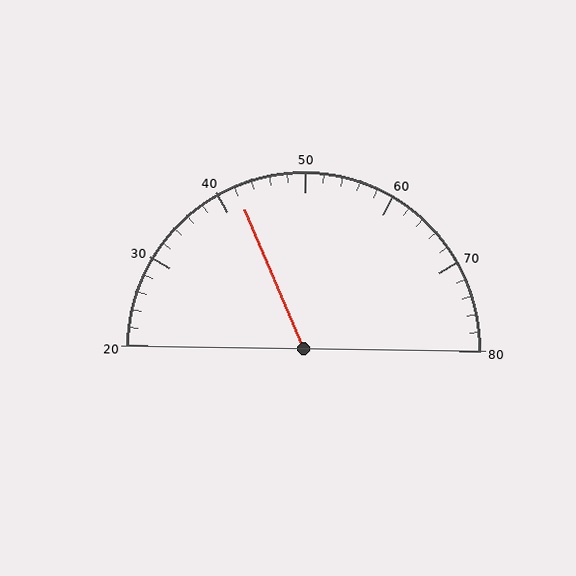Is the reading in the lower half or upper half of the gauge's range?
The reading is in the lower half of the range (20 to 80).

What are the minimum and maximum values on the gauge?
The gauge ranges from 20 to 80.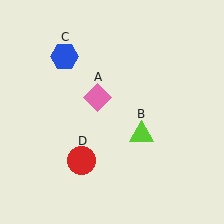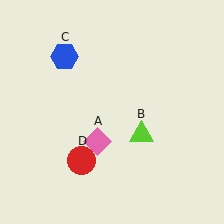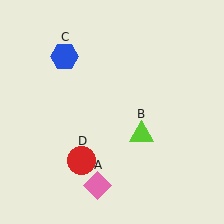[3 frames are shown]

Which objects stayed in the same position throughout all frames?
Lime triangle (object B) and blue hexagon (object C) and red circle (object D) remained stationary.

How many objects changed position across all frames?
1 object changed position: pink diamond (object A).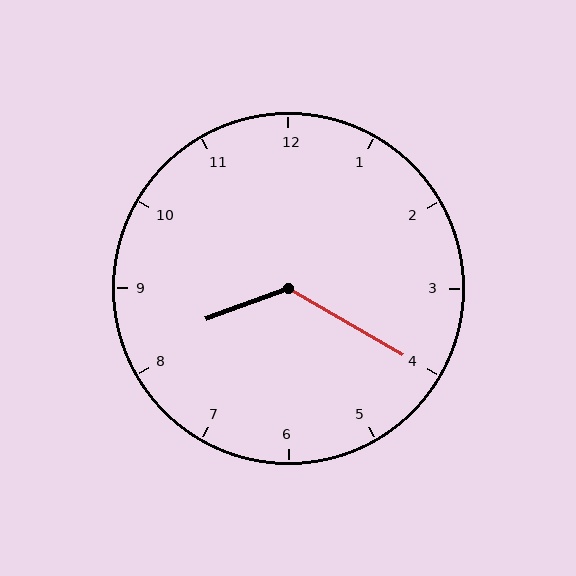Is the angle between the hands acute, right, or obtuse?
It is obtuse.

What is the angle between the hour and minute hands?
Approximately 130 degrees.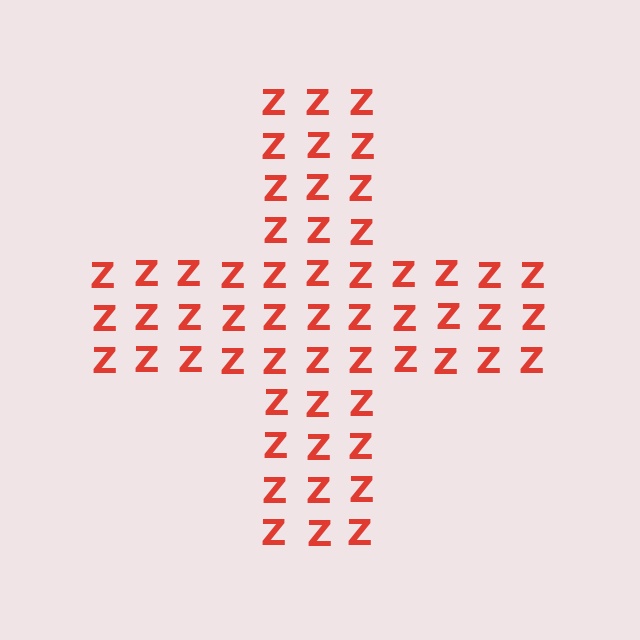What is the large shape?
The large shape is a cross.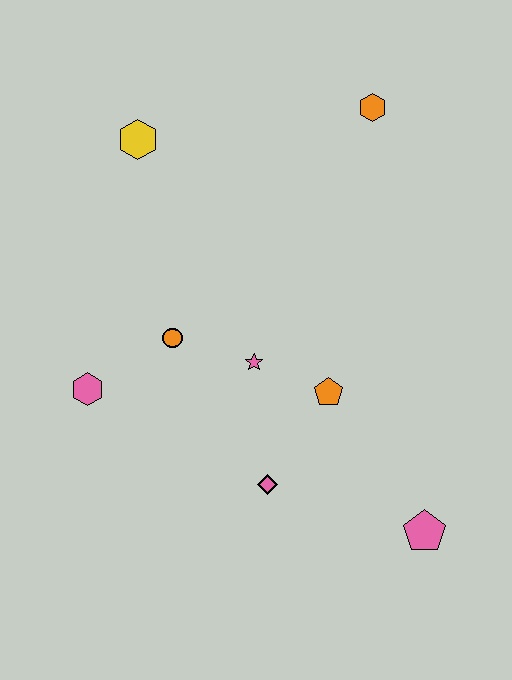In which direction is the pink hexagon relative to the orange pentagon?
The pink hexagon is to the left of the orange pentagon.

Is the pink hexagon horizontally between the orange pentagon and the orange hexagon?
No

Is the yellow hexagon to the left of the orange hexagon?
Yes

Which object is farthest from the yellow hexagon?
The pink pentagon is farthest from the yellow hexagon.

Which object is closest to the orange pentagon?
The pink star is closest to the orange pentagon.